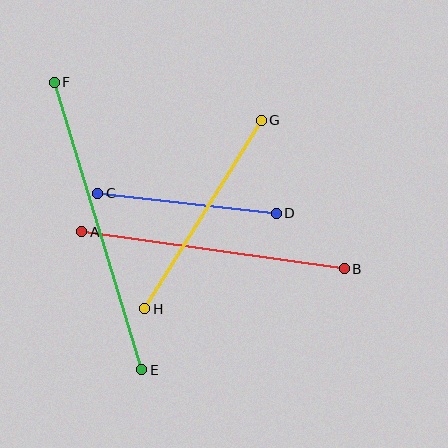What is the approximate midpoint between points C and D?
The midpoint is at approximately (187, 203) pixels.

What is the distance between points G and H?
The distance is approximately 222 pixels.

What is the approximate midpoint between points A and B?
The midpoint is at approximately (213, 250) pixels.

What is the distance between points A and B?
The distance is approximately 265 pixels.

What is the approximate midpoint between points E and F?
The midpoint is at approximately (98, 226) pixels.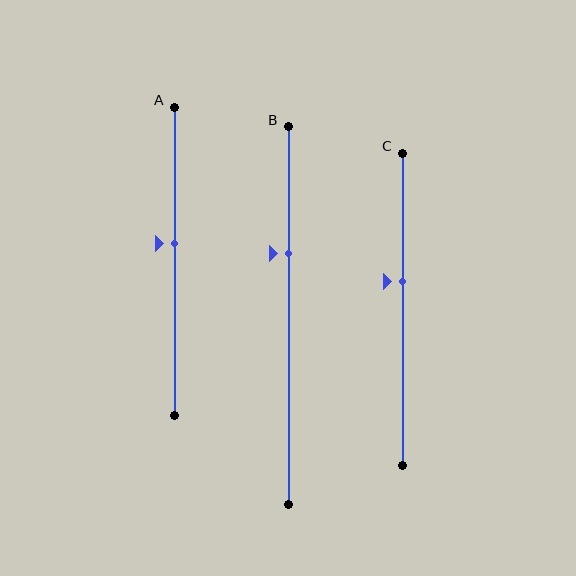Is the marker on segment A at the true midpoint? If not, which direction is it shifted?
No, the marker on segment A is shifted upward by about 6% of the segment length.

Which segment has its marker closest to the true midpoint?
Segment A has its marker closest to the true midpoint.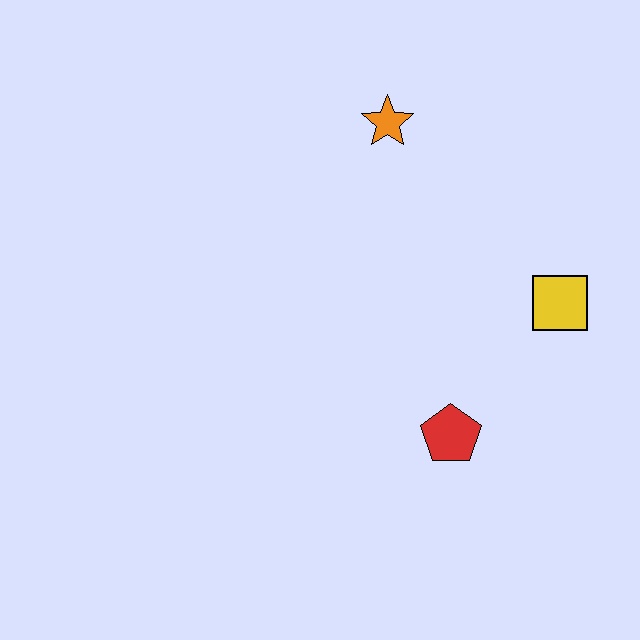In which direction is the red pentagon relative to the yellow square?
The red pentagon is below the yellow square.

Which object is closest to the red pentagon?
The yellow square is closest to the red pentagon.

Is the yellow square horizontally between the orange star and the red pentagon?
No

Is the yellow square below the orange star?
Yes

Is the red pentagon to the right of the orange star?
Yes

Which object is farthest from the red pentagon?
The orange star is farthest from the red pentagon.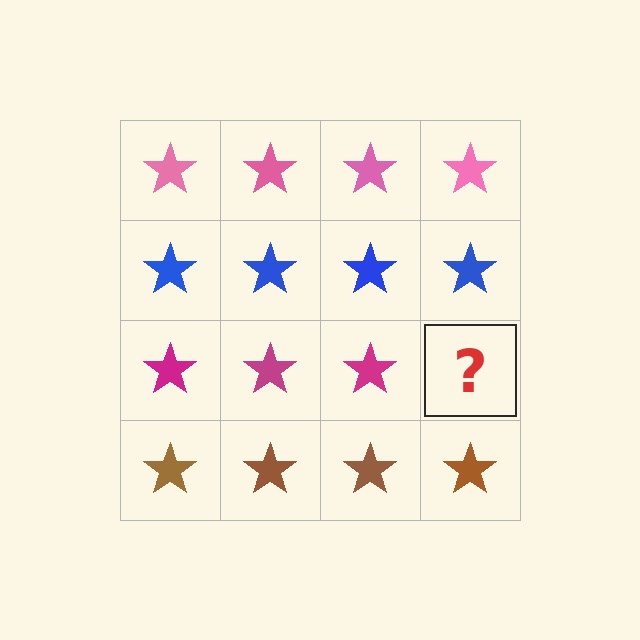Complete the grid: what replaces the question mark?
The question mark should be replaced with a magenta star.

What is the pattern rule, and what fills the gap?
The rule is that each row has a consistent color. The gap should be filled with a magenta star.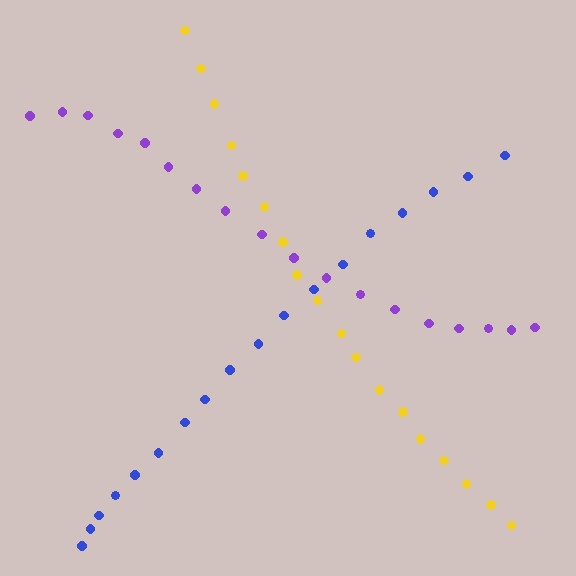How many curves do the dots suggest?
There are 3 distinct paths.